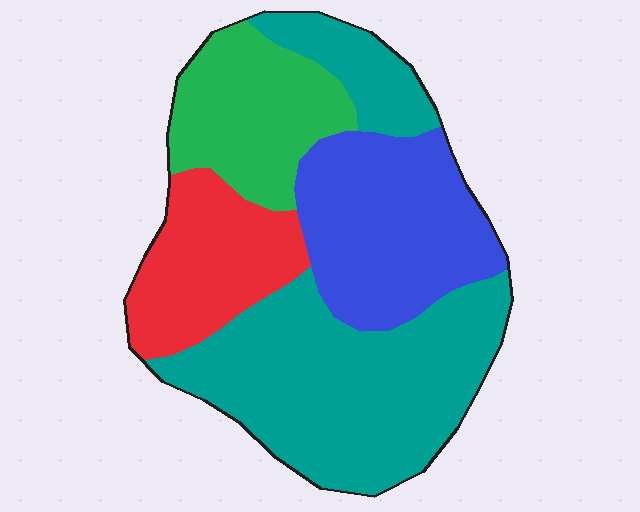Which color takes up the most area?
Teal, at roughly 45%.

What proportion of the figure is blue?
Blue covers around 25% of the figure.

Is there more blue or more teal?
Teal.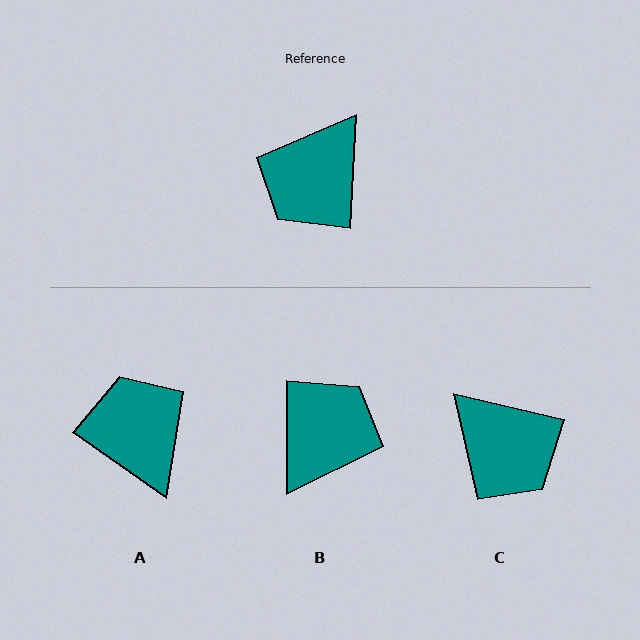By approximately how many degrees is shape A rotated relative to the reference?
Approximately 122 degrees clockwise.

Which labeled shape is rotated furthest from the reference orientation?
B, about 177 degrees away.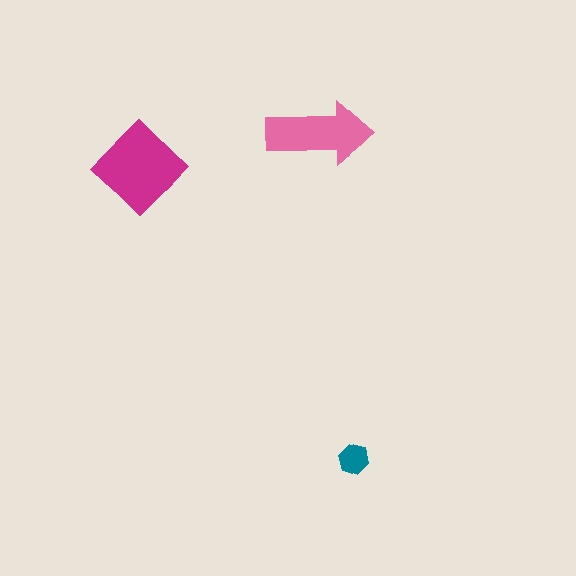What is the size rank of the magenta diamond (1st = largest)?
1st.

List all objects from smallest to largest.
The teal hexagon, the pink arrow, the magenta diamond.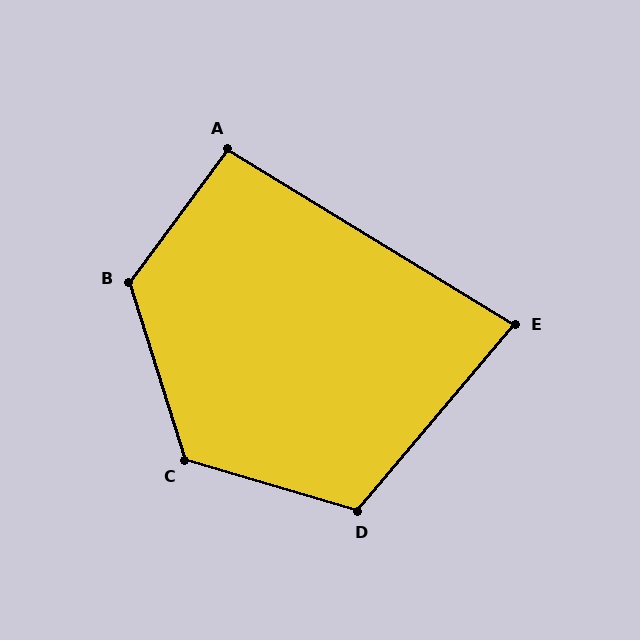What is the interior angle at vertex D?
Approximately 114 degrees (obtuse).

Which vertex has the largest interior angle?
B, at approximately 126 degrees.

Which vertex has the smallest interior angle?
E, at approximately 81 degrees.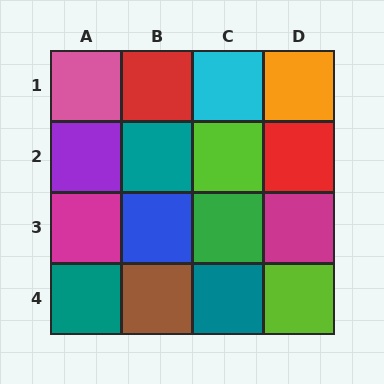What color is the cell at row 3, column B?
Blue.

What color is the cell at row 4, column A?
Teal.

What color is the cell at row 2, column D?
Red.